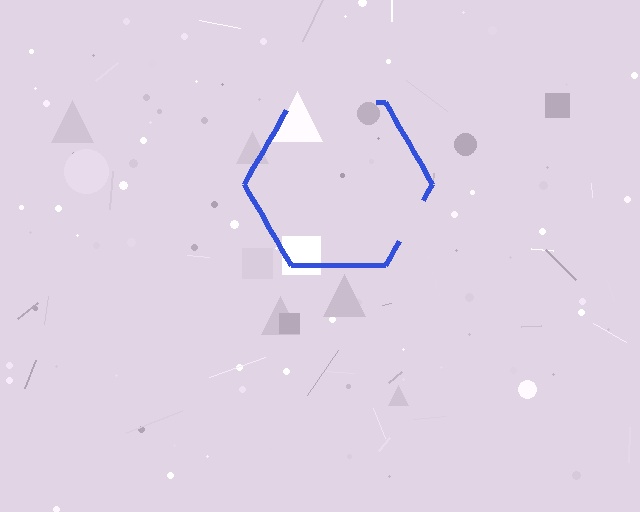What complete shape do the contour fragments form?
The contour fragments form a hexagon.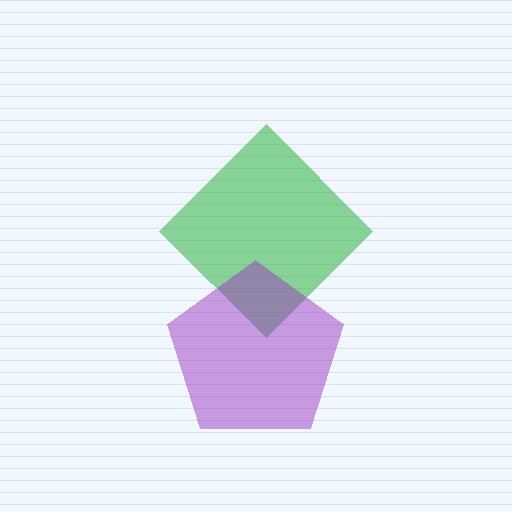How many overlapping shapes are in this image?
There are 2 overlapping shapes in the image.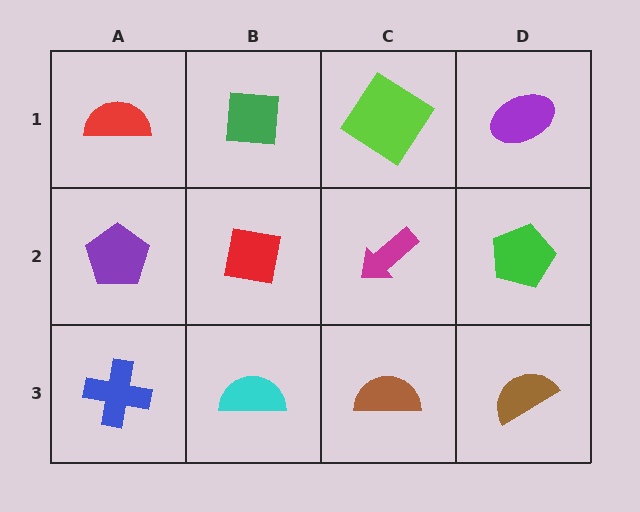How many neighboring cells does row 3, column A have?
2.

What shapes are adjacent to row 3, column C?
A magenta arrow (row 2, column C), a cyan semicircle (row 3, column B), a brown semicircle (row 3, column D).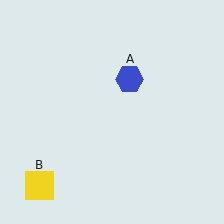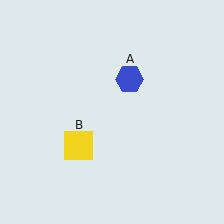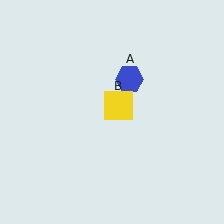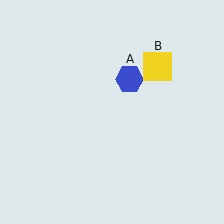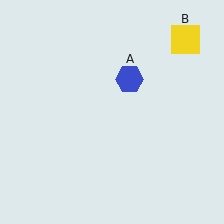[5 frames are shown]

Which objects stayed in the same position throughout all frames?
Blue hexagon (object A) remained stationary.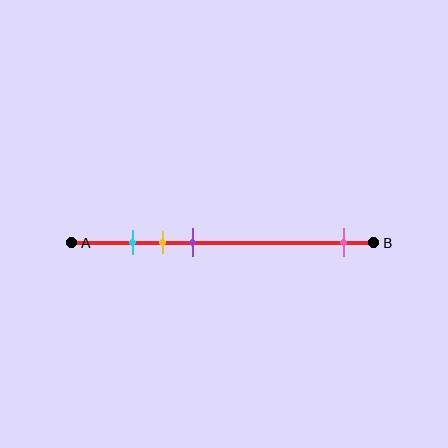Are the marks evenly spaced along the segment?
No, the marks are not evenly spaced.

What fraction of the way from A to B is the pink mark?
The pink mark is approximately 90% (0.9) of the way from A to B.